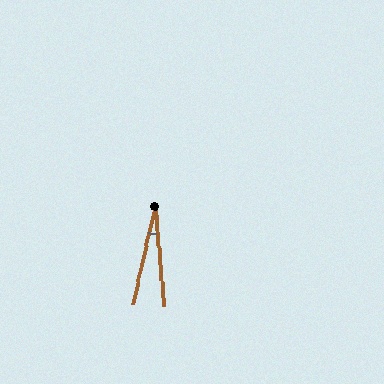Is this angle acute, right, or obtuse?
It is acute.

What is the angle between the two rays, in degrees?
Approximately 18 degrees.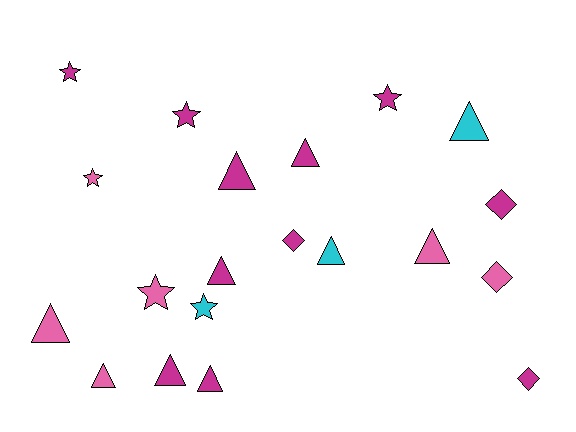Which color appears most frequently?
Magenta, with 11 objects.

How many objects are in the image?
There are 20 objects.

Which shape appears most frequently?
Triangle, with 10 objects.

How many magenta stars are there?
There are 3 magenta stars.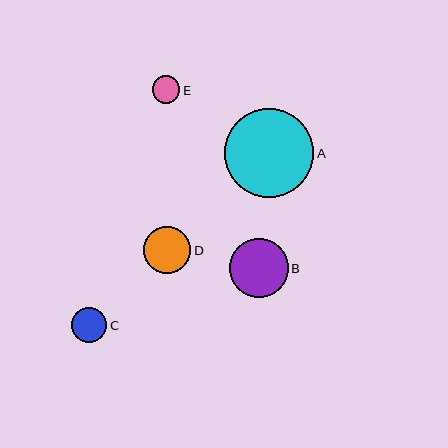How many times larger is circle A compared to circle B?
Circle A is approximately 1.5 times the size of circle B.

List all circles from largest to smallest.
From largest to smallest: A, B, D, C, E.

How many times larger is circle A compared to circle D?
Circle A is approximately 1.9 times the size of circle D.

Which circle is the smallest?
Circle E is the smallest with a size of approximately 27 pixels.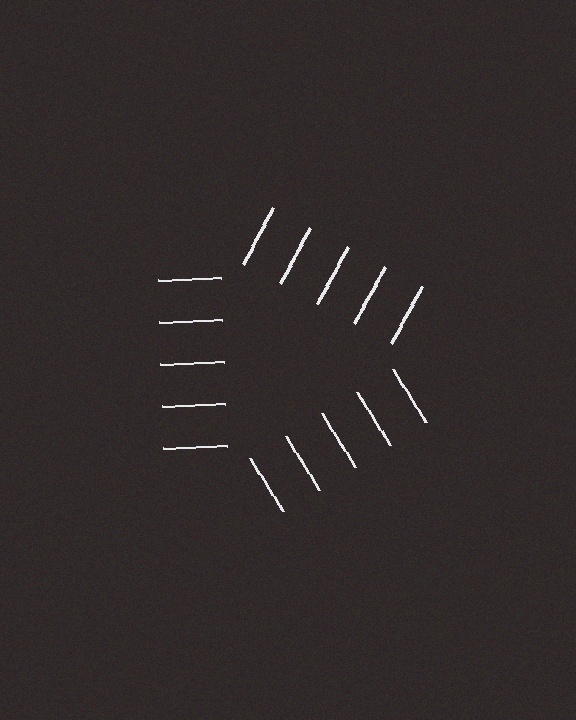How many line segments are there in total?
15 — 5 along each of the 3 edges.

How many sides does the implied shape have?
3 sides — the line-ends trace a triangle.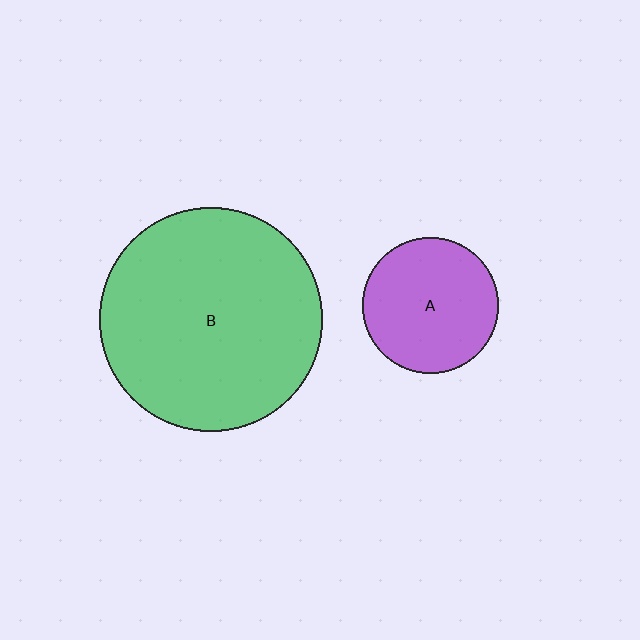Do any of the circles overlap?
No, none of the circles overlap.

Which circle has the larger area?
Circle B (green).